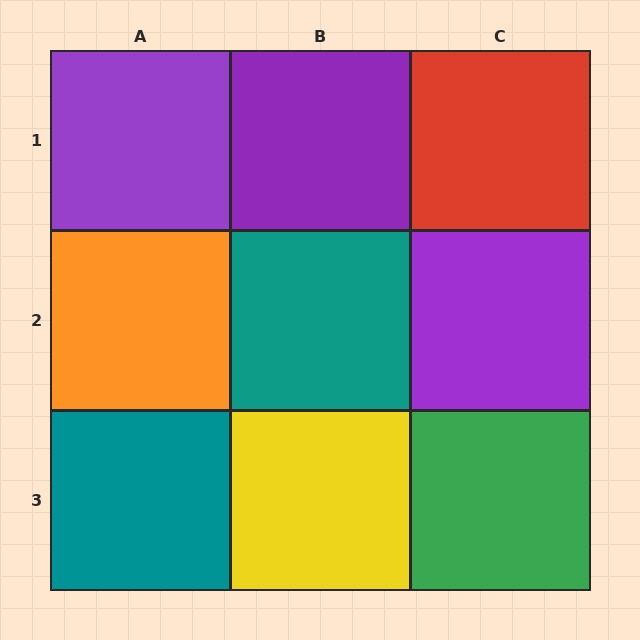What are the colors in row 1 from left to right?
Purple, purple, red.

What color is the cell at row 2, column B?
Teal.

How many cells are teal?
2 cells are teal.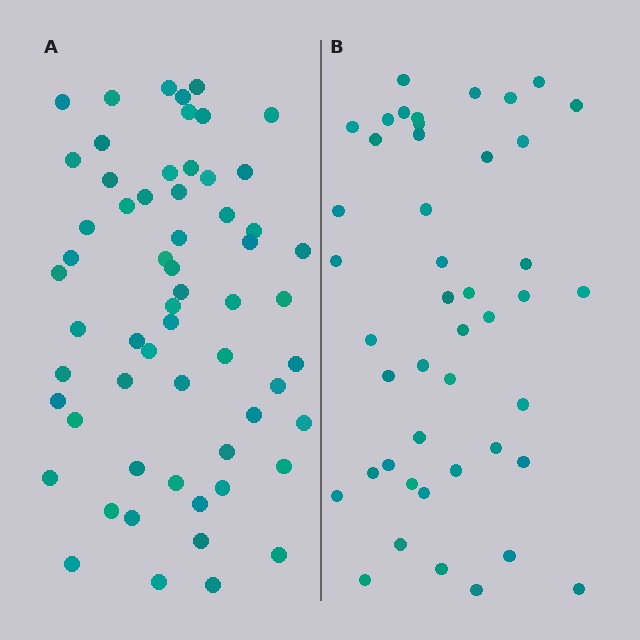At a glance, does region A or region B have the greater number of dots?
Region A (the left region) has more dots.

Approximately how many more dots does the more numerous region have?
Region A has approximately 15 more dots than region B.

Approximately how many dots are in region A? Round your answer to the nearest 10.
About 60 dots.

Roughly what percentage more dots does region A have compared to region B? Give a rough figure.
About 35% more.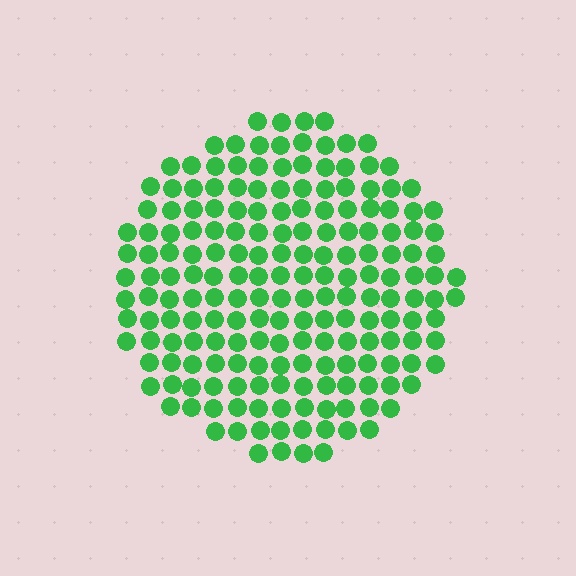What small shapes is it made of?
It is made of small circles.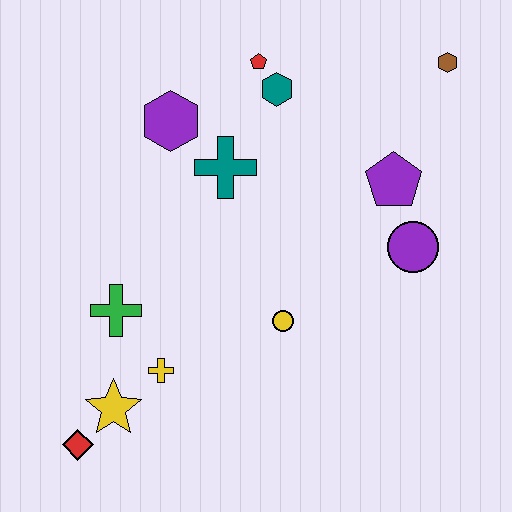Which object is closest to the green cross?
The yellow cross is closest to the green cross.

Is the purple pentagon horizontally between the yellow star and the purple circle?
Yes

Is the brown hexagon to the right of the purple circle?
Yes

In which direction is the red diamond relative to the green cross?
The red diamond is below the green cross.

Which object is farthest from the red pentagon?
The red diamond is farthest from the red pentagon.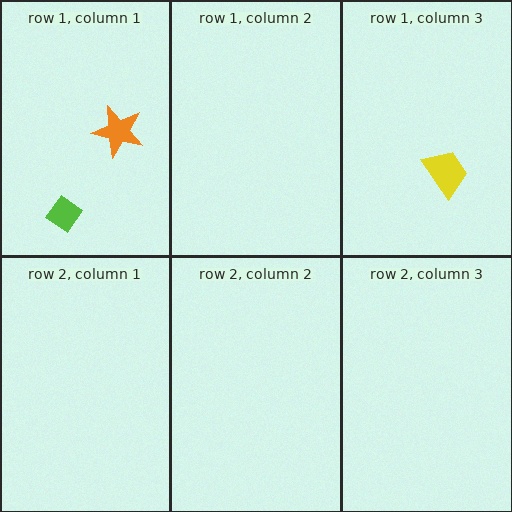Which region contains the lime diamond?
The row 1, column 1 region.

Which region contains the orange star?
The row 1, column 1 region.